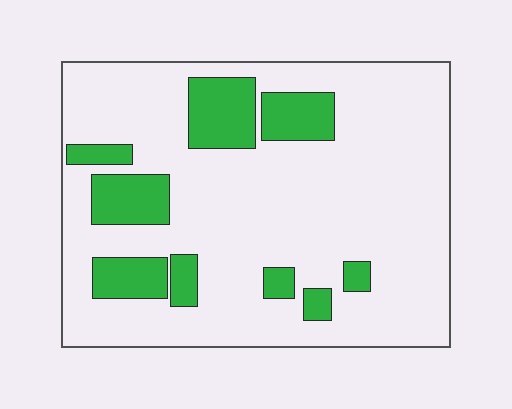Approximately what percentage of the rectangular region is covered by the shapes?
Approximately 20%.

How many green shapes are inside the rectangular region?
9.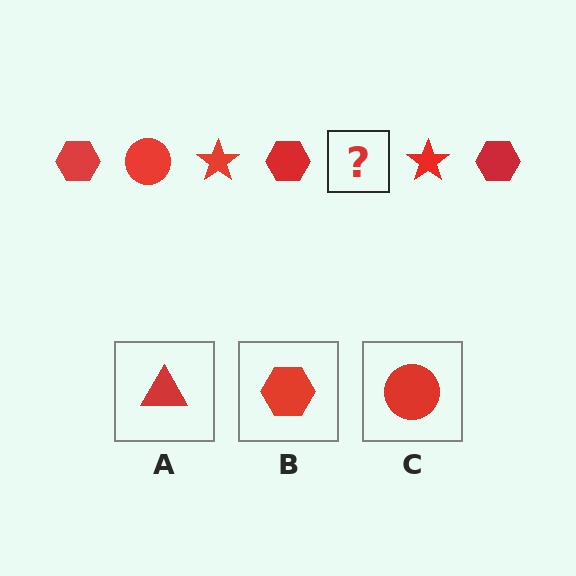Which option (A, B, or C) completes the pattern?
C.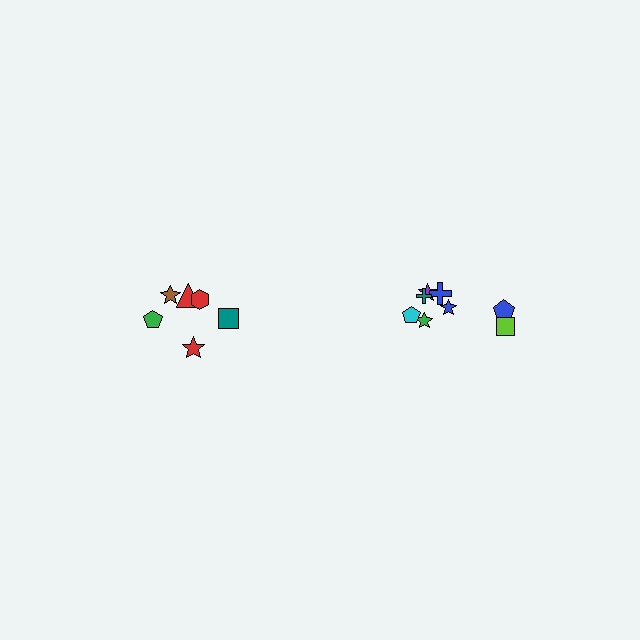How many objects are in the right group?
There are 8 objects.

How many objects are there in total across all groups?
There are 14 objects.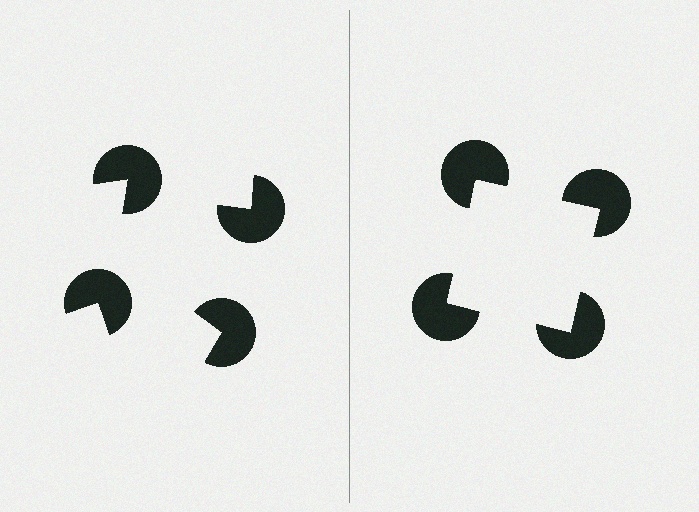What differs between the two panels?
The pac-man discs are positioned identically on both sides; only the wedge orientations differ. On the right they align to a square; on the left they are misaligned.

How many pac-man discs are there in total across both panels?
8 — 4 on each side.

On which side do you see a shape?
An illusory square appears on the right side. On the left side the wedge cuts are rotated, so no coherent shape forms.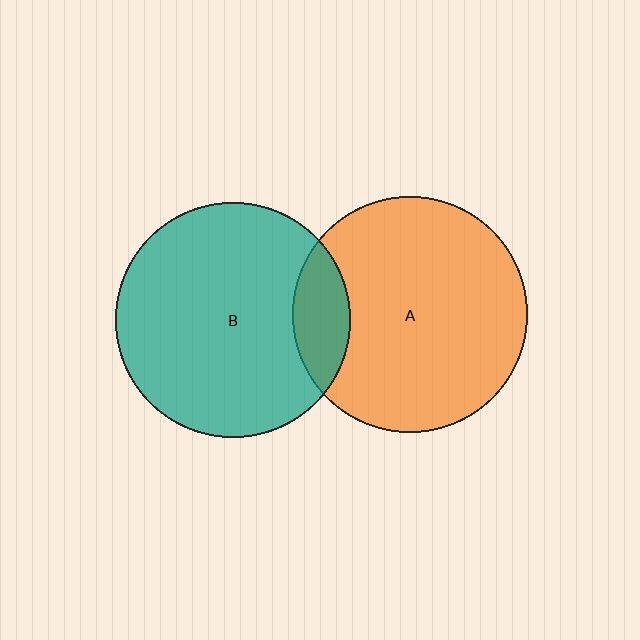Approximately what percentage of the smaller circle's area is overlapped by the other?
Approximately 15%.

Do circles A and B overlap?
Yes.